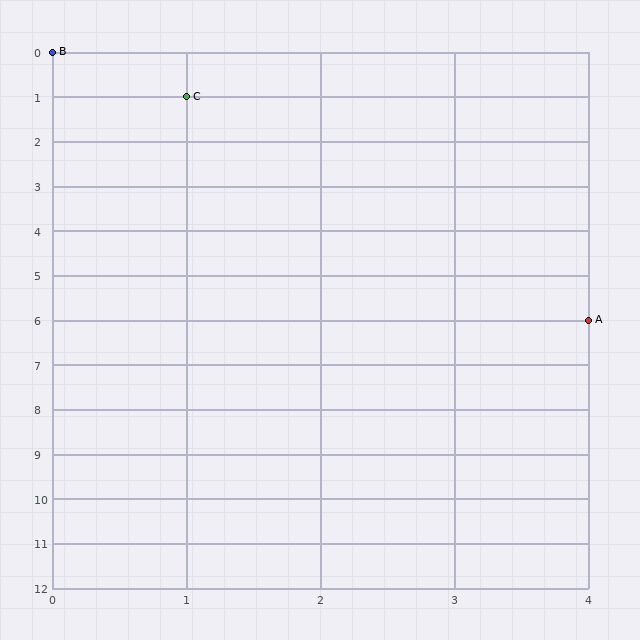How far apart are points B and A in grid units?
Points B and A are 4 columns and 6 rows apart (about 7.2 grid units diagonally).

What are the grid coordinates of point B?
Point B is at grid coordinates (0, 0).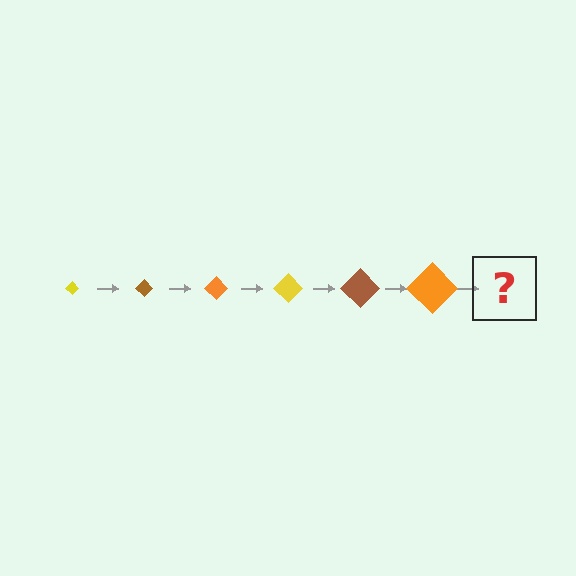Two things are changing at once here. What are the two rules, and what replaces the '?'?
The two rules are that the diamond grows larger each step and the color cycles through yellow, brown, and orange. The '?' should be a yellow diamond, larger than the previous one.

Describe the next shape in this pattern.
It should be a yellow diamond, larger than the previous one.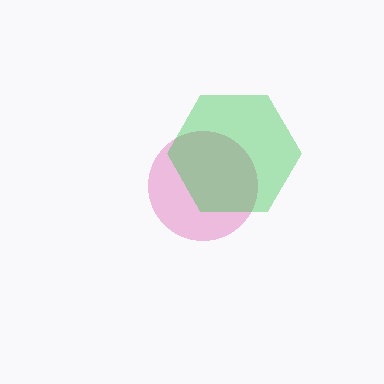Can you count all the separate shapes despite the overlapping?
Yes, there are 2 separate shapes.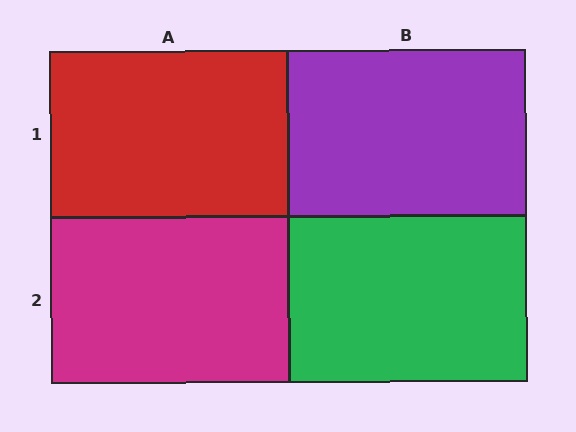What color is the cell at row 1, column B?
Purple.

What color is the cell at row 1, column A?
Red.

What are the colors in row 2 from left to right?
Magenta, green.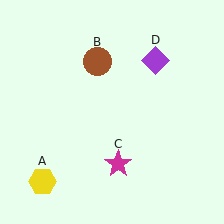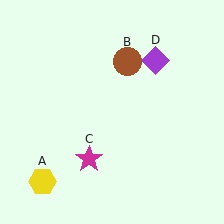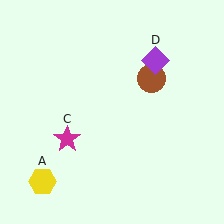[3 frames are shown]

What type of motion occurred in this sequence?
The brown circle (object B), magenta star (object C) rotated clockwise around the center of the scene.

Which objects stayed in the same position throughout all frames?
Yellow hexagon (object A) and purple diamond (object D) remained stationary.